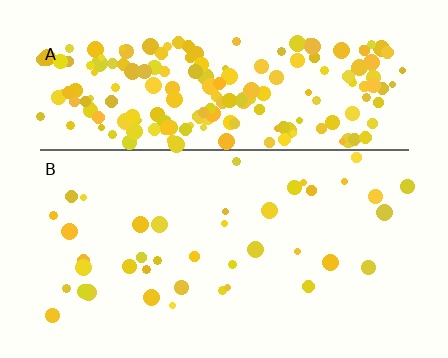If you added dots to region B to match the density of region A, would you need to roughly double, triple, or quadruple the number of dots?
Approximately quadruple.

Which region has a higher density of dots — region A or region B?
A (the top).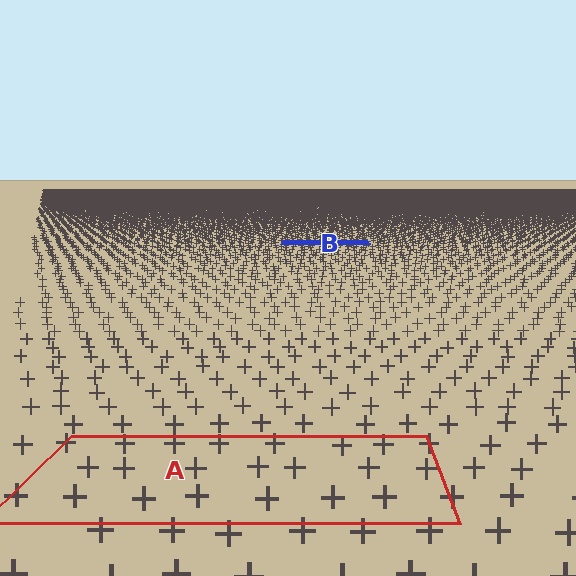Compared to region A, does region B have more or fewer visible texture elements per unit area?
Region B has more texture elements per unit area — they are packed more densely because it is farther away.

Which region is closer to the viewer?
Region A is closer. The texture elements there are larger and more spread out.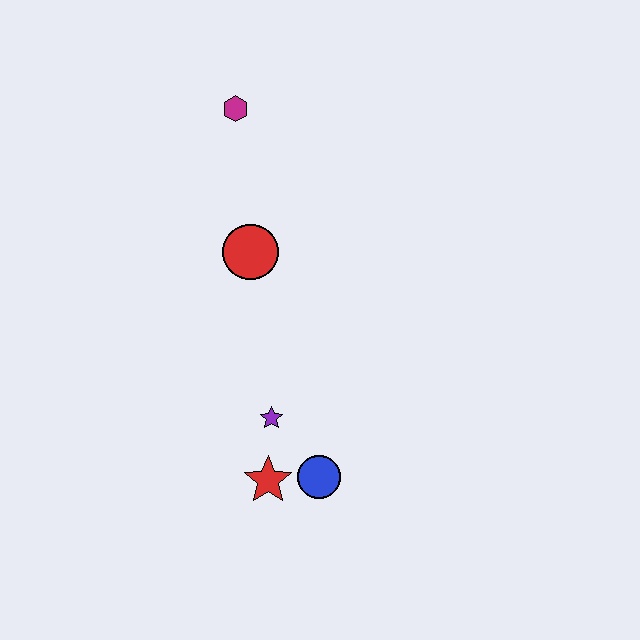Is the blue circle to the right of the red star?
Yes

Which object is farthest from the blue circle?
The magenta hexagon is farthest from the blue circle.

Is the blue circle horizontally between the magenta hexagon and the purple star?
No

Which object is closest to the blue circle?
The red star is closest to the blue circle.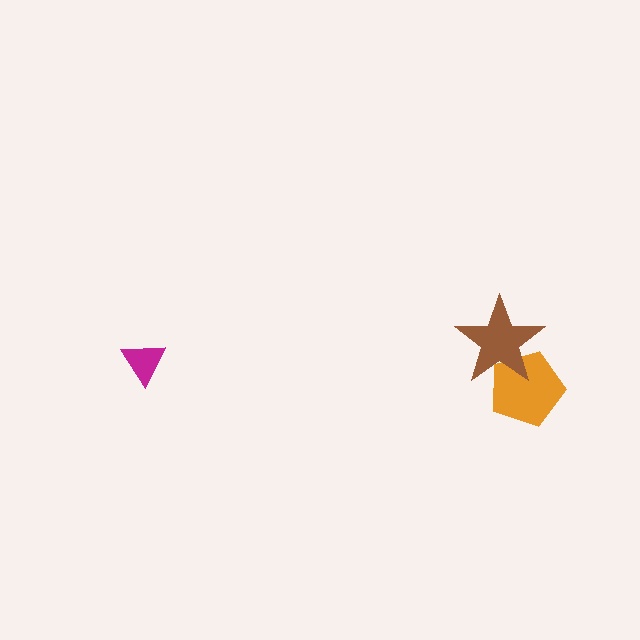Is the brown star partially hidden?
No, no other shape covers it.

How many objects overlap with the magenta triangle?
0 objects overlap with the magenta triangle.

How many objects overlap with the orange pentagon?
1 object overlaps with the orange pentagon.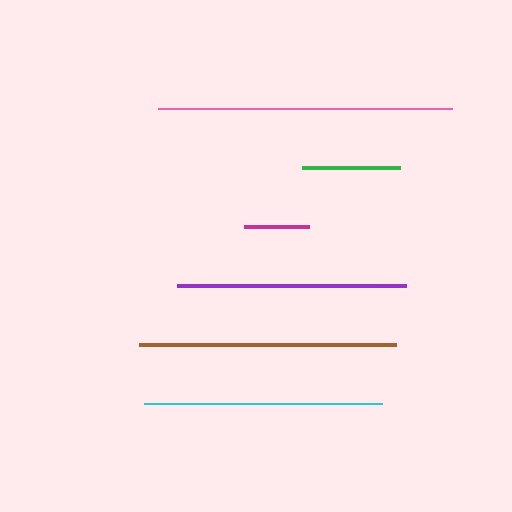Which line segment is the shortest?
The magenta line is the shortest at approximately 64 pixels.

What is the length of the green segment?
The green segment is approximately 98 pixels long.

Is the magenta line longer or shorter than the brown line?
The brown line is longer than the magenta line.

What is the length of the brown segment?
The brown segment is approximately 257 pixels long.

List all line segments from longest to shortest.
From longest to shortest: pink, brown, cyan, purple, green, magenta.